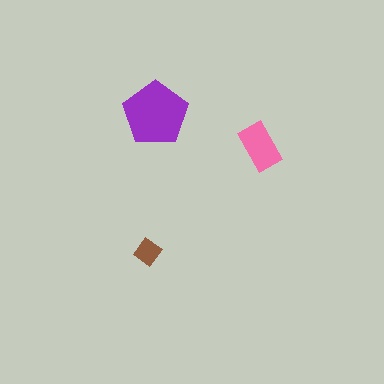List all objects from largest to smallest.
The purple pentagon, the pink rectangle, the brown diamond.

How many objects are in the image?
There are 3 objects in the image.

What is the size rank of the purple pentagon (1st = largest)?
1st.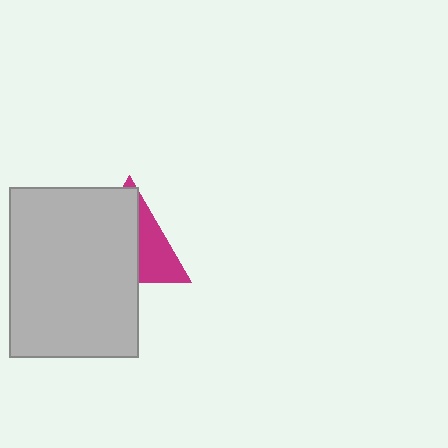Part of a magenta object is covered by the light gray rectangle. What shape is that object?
It is a triangle.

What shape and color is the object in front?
The object in front is a light gray rectangle.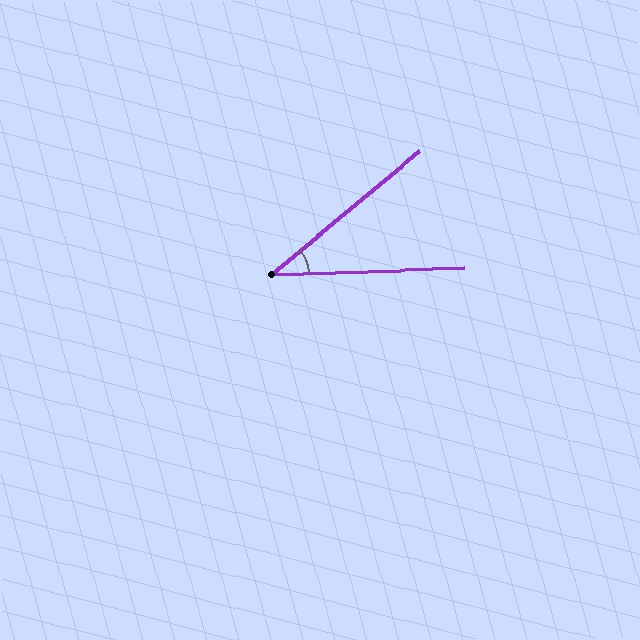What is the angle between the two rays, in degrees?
Approximately 38 degrees.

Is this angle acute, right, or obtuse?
It is acute.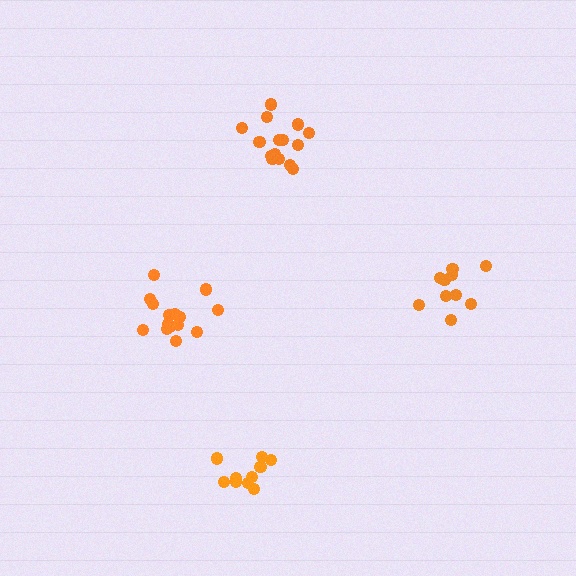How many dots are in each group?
Group 1: 16 dots, Group 2: 15 dots, Group 3: 11 dots, Group 4: 10 dots (52 total).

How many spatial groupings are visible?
There are 4 spatial groupings.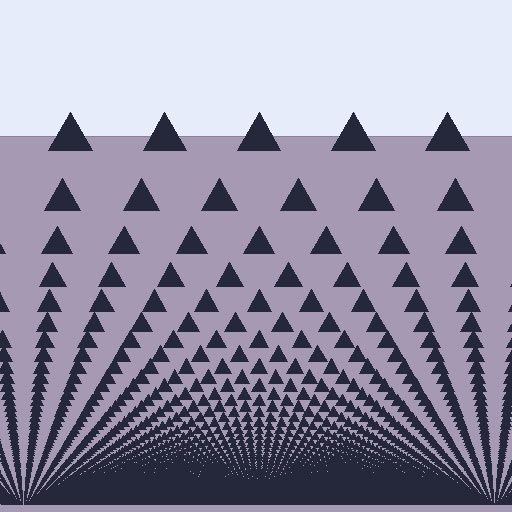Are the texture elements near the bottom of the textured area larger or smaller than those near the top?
Smaller. The gradient is inverted — elements near the bottom are smaller and denser.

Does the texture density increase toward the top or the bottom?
Density increases toward the bottom.